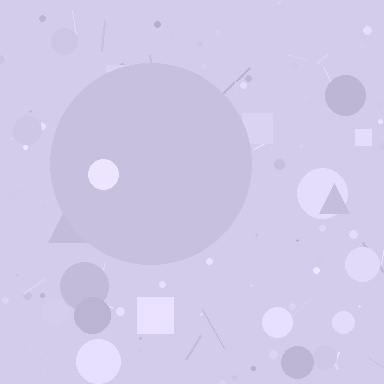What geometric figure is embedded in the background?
A circle is embedded in the background.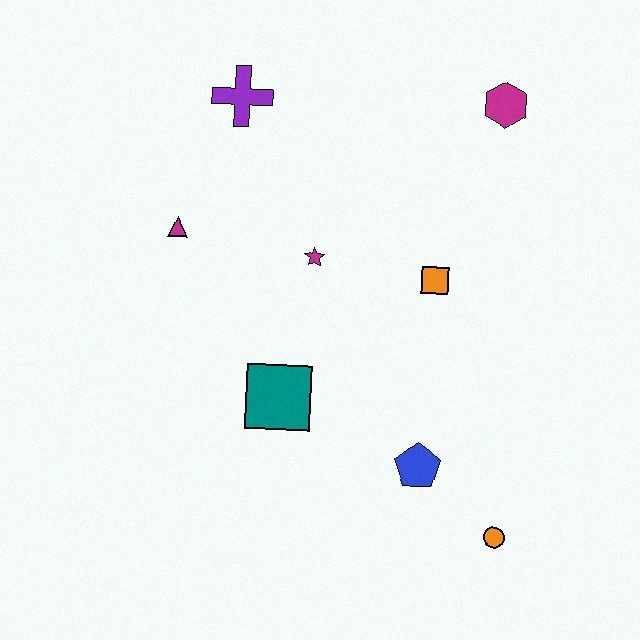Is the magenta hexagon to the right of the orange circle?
No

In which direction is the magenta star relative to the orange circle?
The magenta star is above the orange circle.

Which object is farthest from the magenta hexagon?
The orange circle is farthest from the magenta hexagon.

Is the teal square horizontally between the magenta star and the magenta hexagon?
No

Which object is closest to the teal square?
The magenta star is closest to the teal square.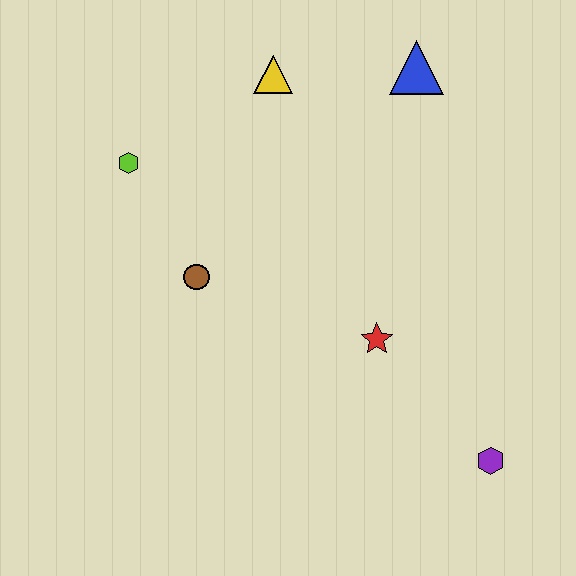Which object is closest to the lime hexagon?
The brown circle is closest to the lime hexagon.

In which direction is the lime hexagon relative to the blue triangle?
The lime hexagon is to the left of the blue triangle.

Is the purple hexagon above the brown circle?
No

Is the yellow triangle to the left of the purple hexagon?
Yes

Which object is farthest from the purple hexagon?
The lime hexagon is farthest from the purple hexagon.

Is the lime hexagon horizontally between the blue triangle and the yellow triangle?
No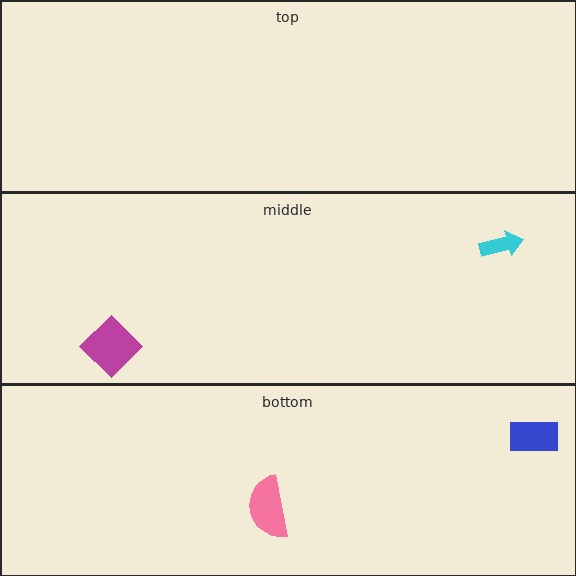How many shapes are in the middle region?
2.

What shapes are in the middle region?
The cyan arrow, the magenta diamond.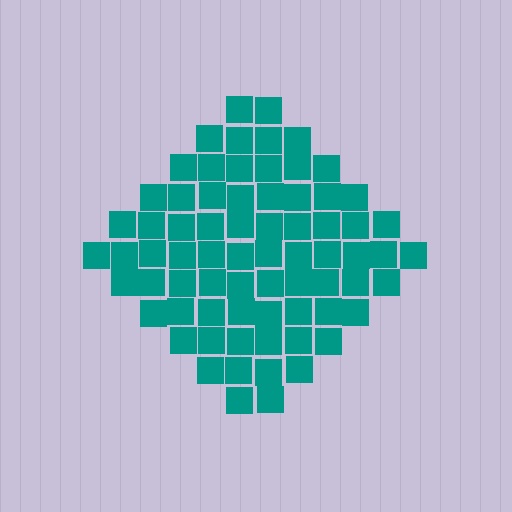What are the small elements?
The small elements are squares.